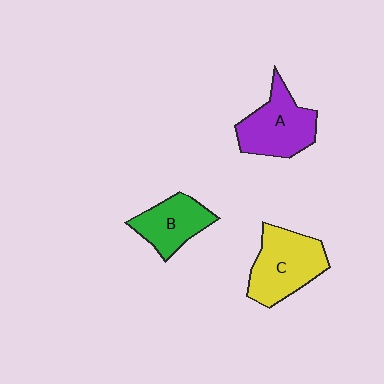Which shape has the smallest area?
Shape B (green).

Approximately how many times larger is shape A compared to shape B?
Approximately 1.3 times.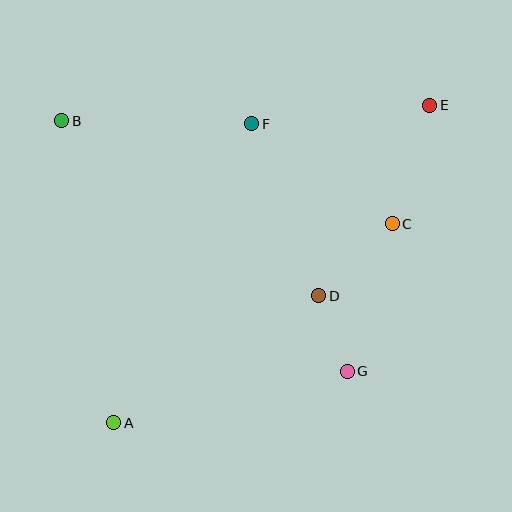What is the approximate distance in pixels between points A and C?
The distance between A and C is approximately 342 pixels.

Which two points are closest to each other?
Points D and G are closest to each other.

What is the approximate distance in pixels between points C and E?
The distance between C and E is approximately 124 pixels.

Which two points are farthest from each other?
Points A and E are farthest from each other.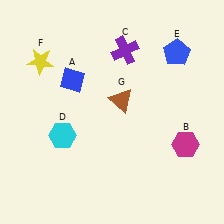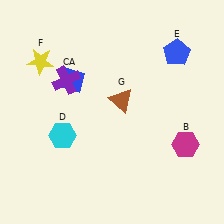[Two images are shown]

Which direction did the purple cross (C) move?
The purple cross (C) moved left.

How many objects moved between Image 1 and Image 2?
1 object moved between the two images.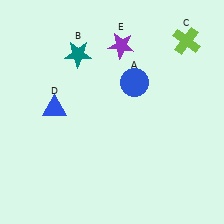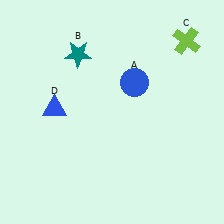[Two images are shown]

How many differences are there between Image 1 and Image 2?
There is 1 difference between the two images.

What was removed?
The purple star (E) was removed in Image 2.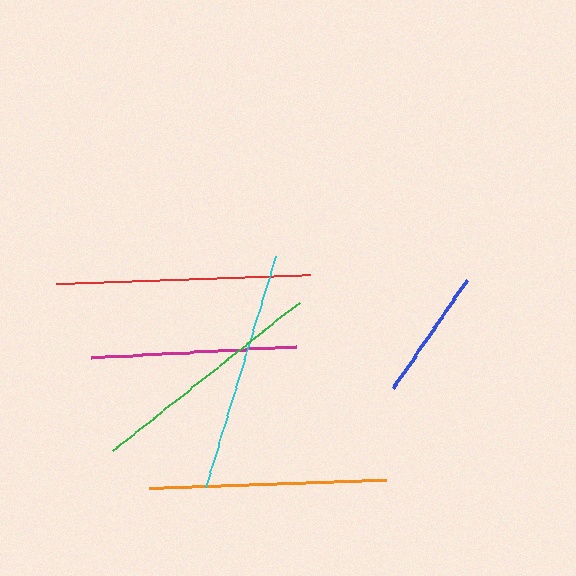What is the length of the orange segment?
The orange segment is approximately 237 pixels long.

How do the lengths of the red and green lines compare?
The red and green lines are approximately the same length.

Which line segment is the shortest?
The blue line is the shortest at approximately 132 pixels.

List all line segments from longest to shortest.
From longest to shortest: red, cyan, green, orange, magenta, blue.